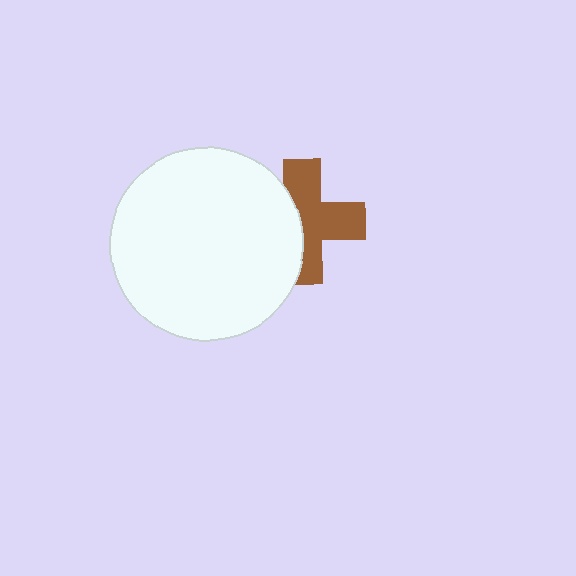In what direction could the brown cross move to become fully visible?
The brown cross could move right. That would shift it out from behind the white circle entirely.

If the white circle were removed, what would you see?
You would see the complete brown cross.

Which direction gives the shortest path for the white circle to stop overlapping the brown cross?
Moving left gives the shortest separation.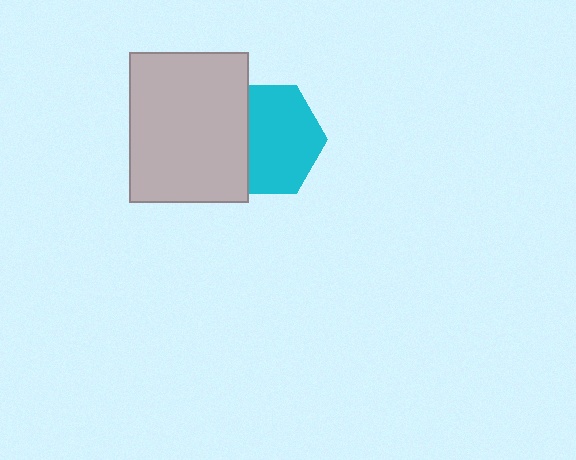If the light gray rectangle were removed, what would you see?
You would see the complete cyan hexagon.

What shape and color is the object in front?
The object in front is a light gray rectangle.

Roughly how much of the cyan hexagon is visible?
Most of it is visible (roughly 67%).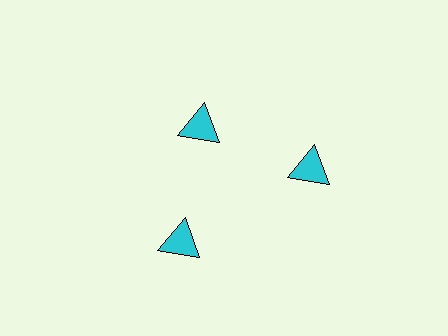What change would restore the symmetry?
The symmetry would be restored by moving it outward, back onto the ring so that all 3 triangles sit at equal angles and equal distance from the center.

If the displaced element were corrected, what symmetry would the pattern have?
It would have 3-fold rotational symmetry — the pattern would map onto itself every 120 degrees.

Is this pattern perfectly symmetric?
No. The 3 cyan triangles are arranged in a ring, but one element near the 11 o'clock position is pulled inward toward the center, breaking the 3-fold rotational symmetry.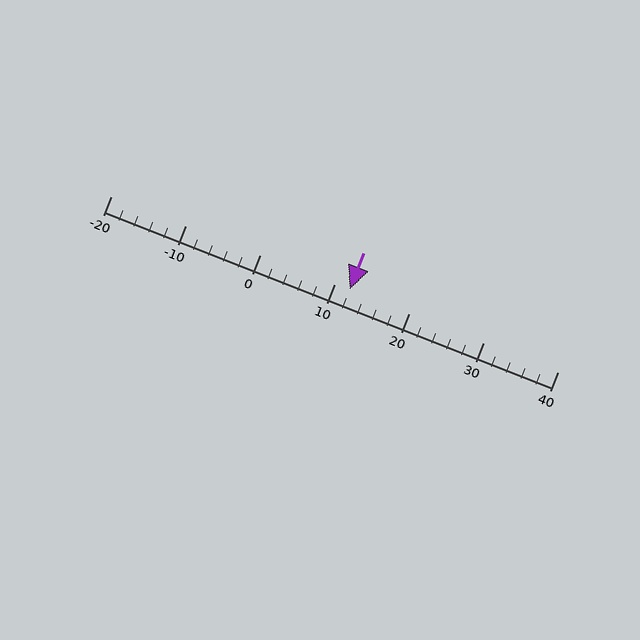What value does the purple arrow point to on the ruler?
The purple arrow points to approximately 12.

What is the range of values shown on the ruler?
The ruler shows values from -20 to 40.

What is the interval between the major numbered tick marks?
The major tick marks are spaced 10 units apart.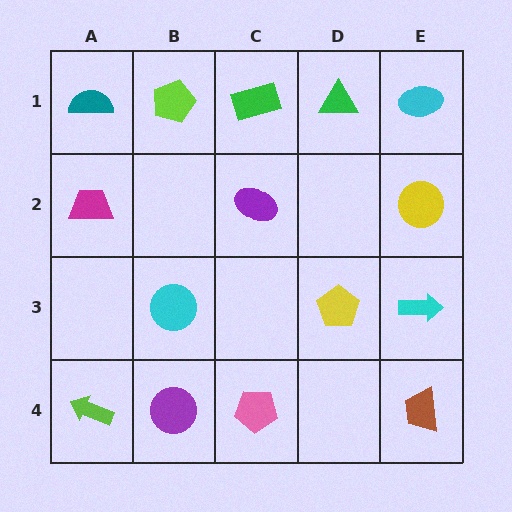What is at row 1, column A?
A teal semicircle.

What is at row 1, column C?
A green rectangle.